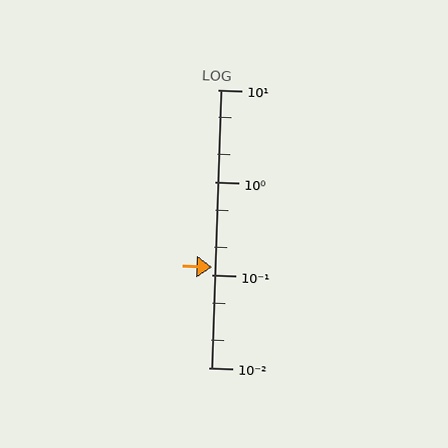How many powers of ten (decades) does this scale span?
The scale spans 3 decades, from 0.01 to 10.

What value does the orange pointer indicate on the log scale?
The pointer indicates approximately 0.12.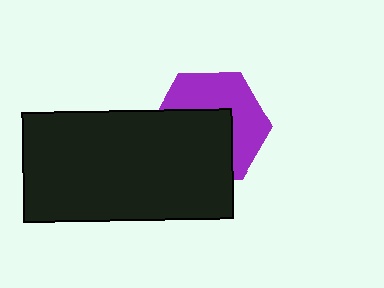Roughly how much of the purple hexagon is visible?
About half of it is visible (roughly 49%).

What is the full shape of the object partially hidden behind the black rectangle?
The partially hidden object is a purple hexagon.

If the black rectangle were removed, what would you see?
You would see the complete purple hexagon.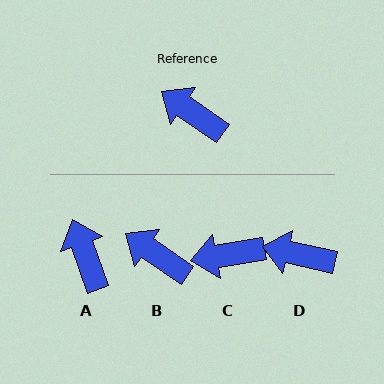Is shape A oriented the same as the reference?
No, it is off by about 36 degrees.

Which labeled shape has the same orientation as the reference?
B.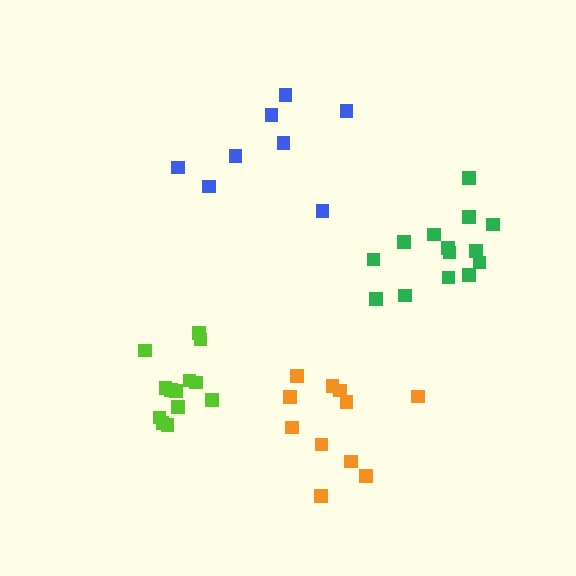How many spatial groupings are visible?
There are 4 spatial groupings.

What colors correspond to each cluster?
The clusters are colored: blue, lime, green, orange.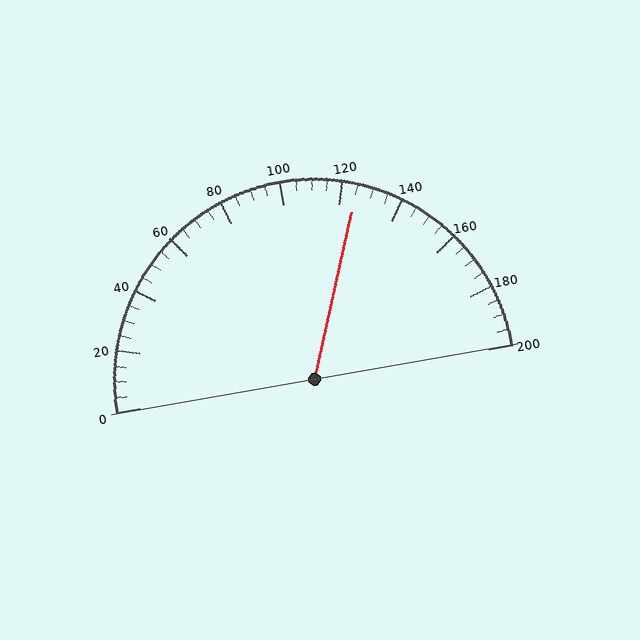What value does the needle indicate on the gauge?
The needle indicates approximately 125.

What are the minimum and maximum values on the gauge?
The gauge ranges from 0 to 200.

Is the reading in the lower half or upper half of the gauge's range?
The reading is in the upper half of the range (0 to 200).